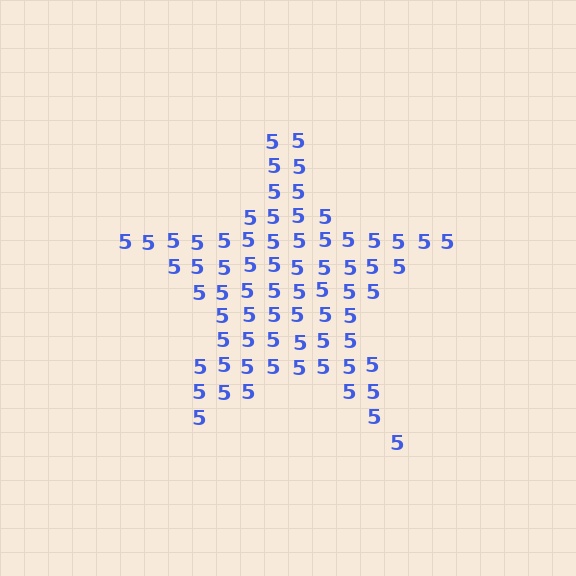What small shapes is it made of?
It is made of small digit 5's.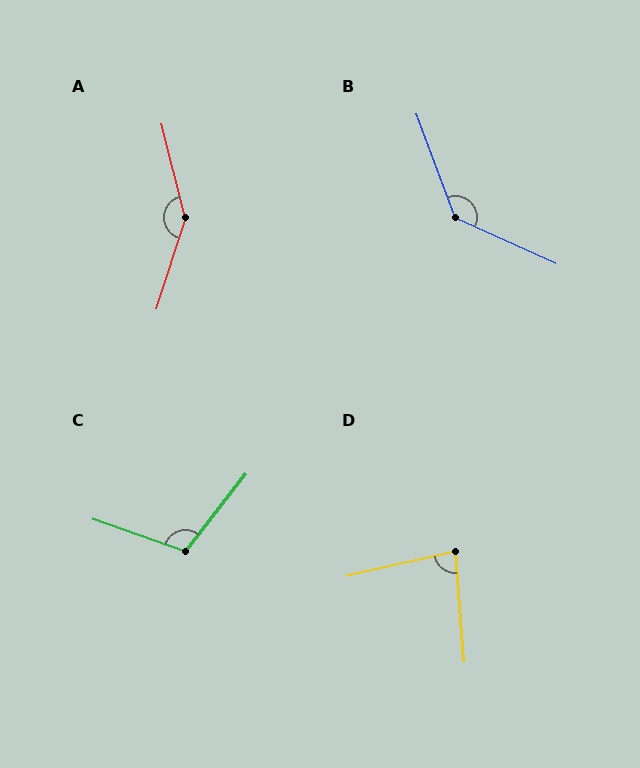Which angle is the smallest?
D, at approximately 81 degrees.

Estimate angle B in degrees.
Approximately 135 degrees.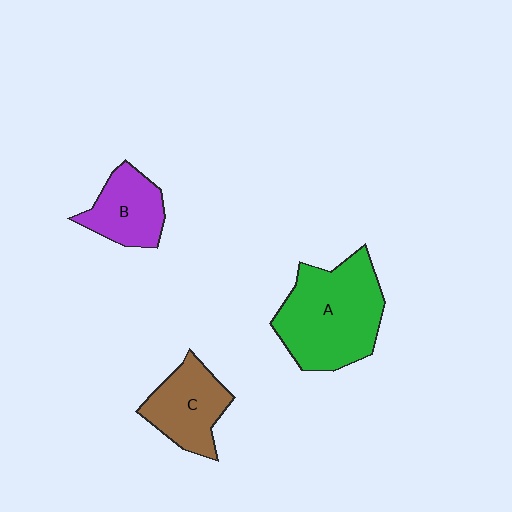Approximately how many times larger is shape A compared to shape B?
Approximately 2.0 times.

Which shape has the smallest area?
Shape B (purple).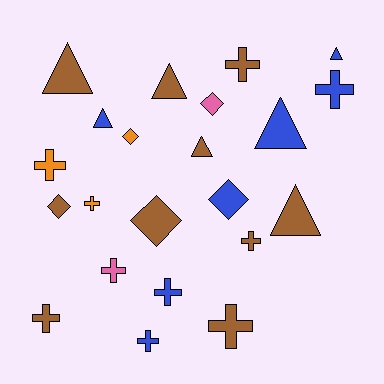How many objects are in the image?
There are 22 objects.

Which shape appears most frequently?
Cross, with 10 objects.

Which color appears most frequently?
Brown, with 10 objects.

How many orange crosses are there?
There are 2 orange crosses.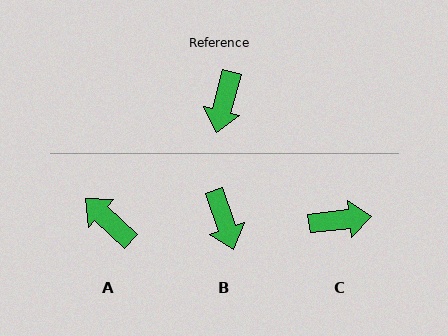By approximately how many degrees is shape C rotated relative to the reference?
Approximately 111 degrees counter-clockwise.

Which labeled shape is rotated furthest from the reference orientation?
A, about 118 degrees away.